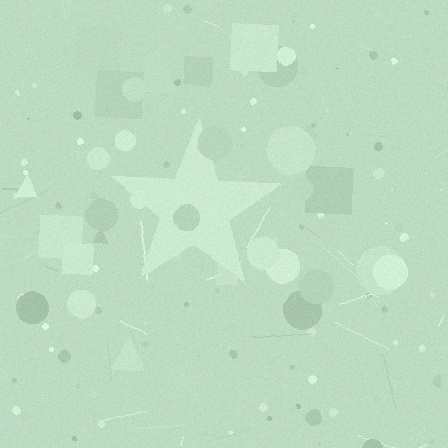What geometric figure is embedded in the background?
A star is embedded in the background.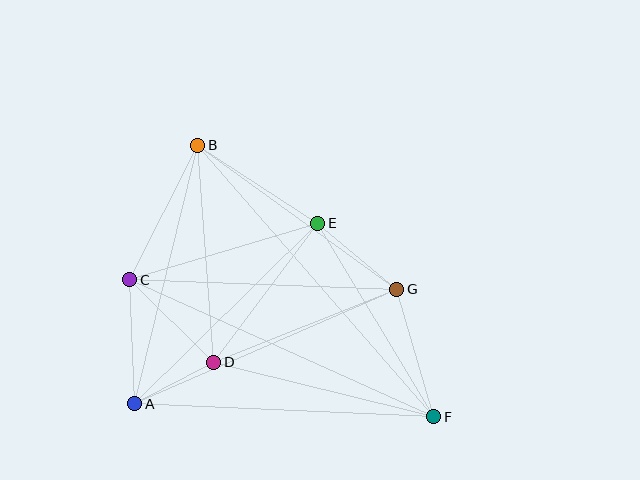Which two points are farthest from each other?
Points B and F are farthest from each other.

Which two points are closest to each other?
Points A and D are closest to each other.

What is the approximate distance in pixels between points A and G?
The distance between A and G is approximately 286 pixels.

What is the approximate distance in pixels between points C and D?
The distance between C and D is approximately 118 pixels.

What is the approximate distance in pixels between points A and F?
The distance between A and F is approximately 299 pixels.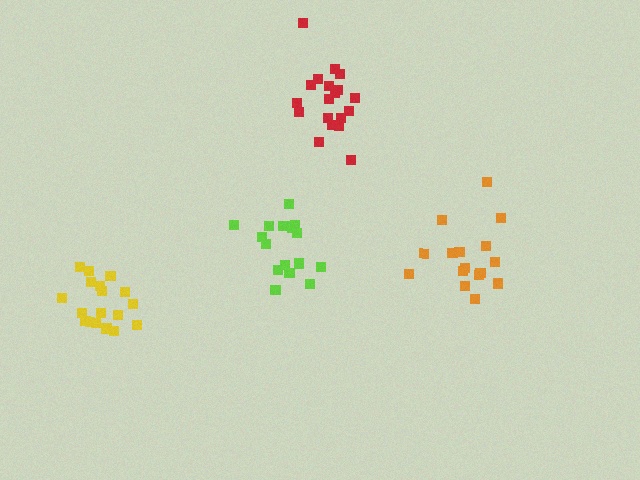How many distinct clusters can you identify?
There are 4 distinct clusters.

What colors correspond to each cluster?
The clusters are colored: yellow, orange, lime, red.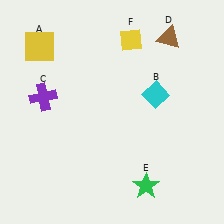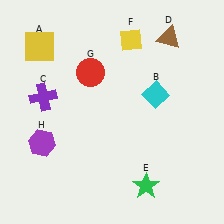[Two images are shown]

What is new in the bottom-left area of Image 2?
A purple hexagon (H) was added in the bottom-left area of Image 2.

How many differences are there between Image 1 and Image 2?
There are 2 differences between the two images.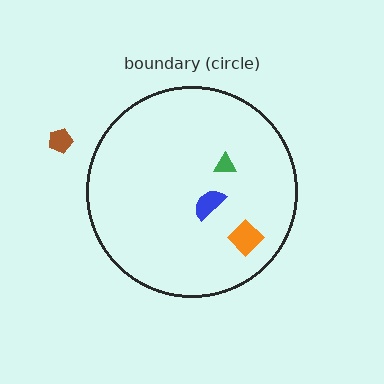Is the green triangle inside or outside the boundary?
Inside.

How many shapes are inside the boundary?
3 inside, 1 outside.